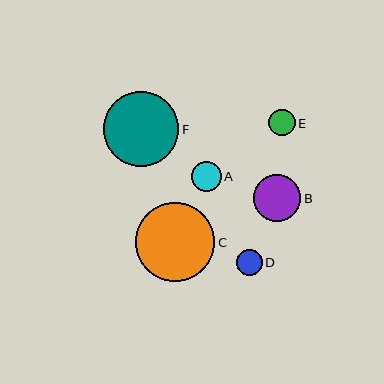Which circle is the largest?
Circle C is the largest with a size of approximately 79 pixels.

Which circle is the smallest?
Circle D is the smallest with a size of approximately 26 pixels.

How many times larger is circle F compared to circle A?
Circle F is approximately 2.5 times the size of circle A.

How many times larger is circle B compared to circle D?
Circle B is approximately 1.8 times the size of circle D.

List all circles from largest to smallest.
From largest to smallest: C, F, B, A, E, D.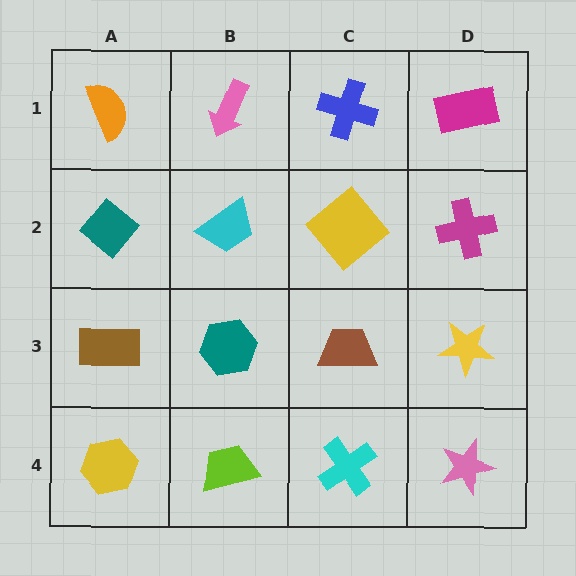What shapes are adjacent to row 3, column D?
A magenta cross (row 2, column D), a pink star (row 4, column D), a brown trapezoid (row 3, column C).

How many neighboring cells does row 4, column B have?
3.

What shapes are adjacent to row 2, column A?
An orange semicircle (row 1, column A), a brown rectangle (row 3, column A), a cyan trapezoid (row 2, column B).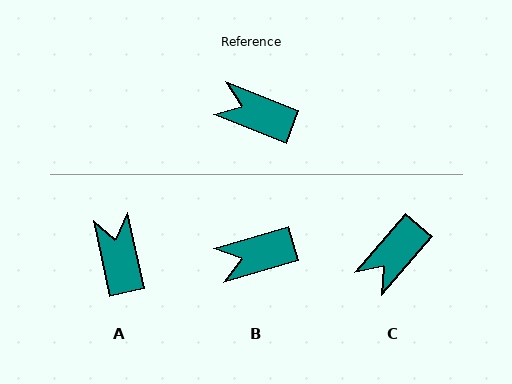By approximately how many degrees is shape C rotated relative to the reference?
Approximately 71 degrees counter-clockwise.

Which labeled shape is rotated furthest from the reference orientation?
C, about 71 degrees away.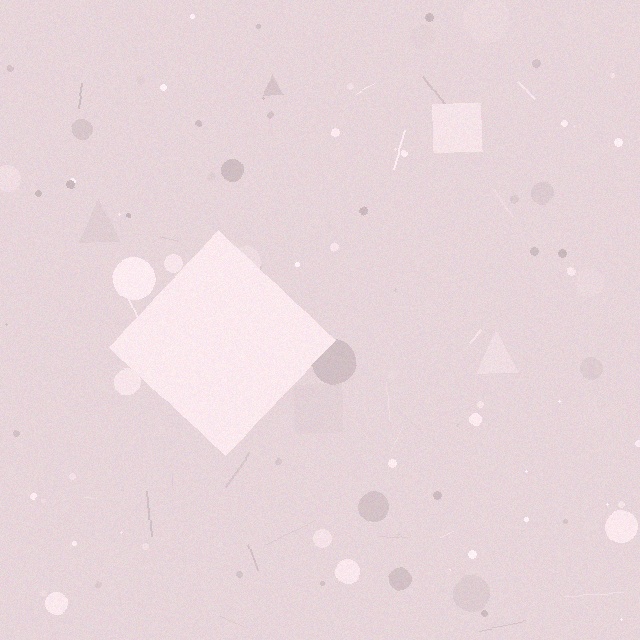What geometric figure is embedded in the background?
A diamond is embedded in the background.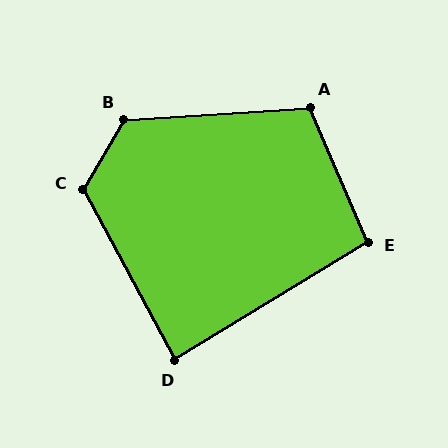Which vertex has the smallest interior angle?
D, at approximately 87 degrees.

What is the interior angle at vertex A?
Approximately 109 degrees (obtuse).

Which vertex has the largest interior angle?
B, at approximately 124 degrees.